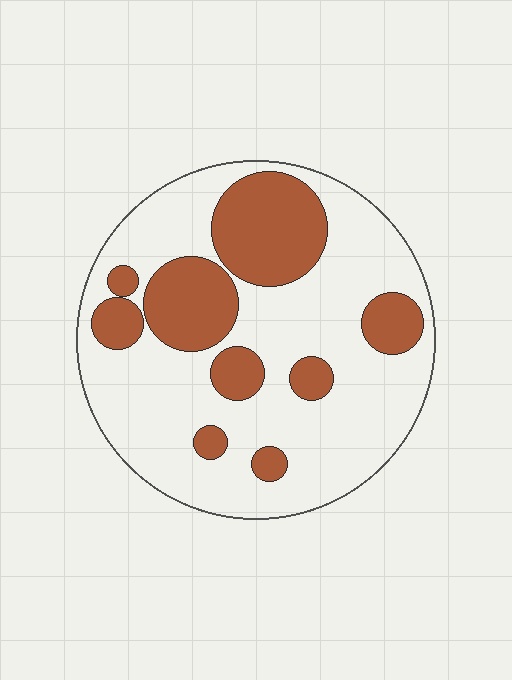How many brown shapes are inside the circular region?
9.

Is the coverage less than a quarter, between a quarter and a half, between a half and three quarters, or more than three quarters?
Between a quarter and a half.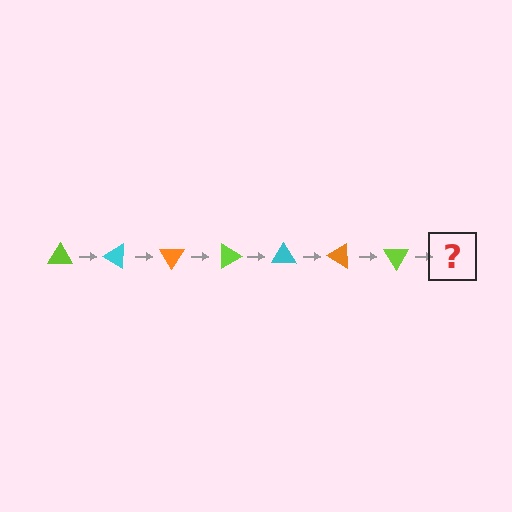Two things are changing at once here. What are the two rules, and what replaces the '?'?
The two rules are that it rotates 30 degrees each step and the color cycles through lime, cyan, and orange. The '?' should be a cyan triangle, rotated 210 degrees from the start.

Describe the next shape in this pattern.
It should be a cyan triangle, rotated 210 degrees from the start.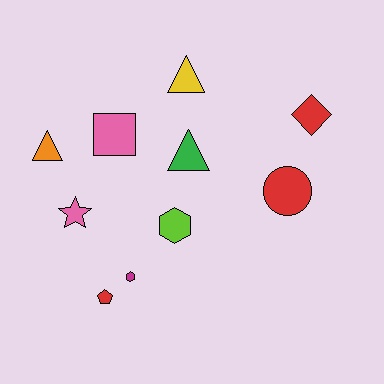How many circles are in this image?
There is 1 circle.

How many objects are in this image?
There are 10 objects.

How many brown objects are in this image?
There are no brown objects.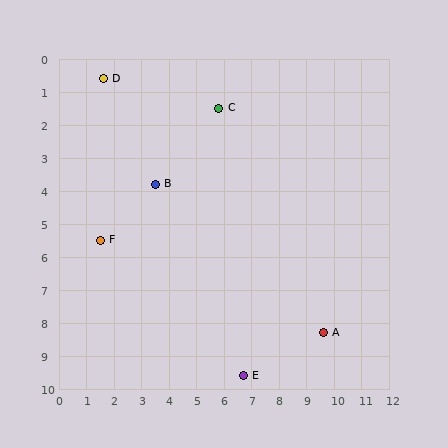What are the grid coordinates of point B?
Point B is at approximately (3.5, 3.8).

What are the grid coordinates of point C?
Point C is at approximately (5.8, 1.5).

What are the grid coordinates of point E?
Point E is at approximately (6.7, 9.6).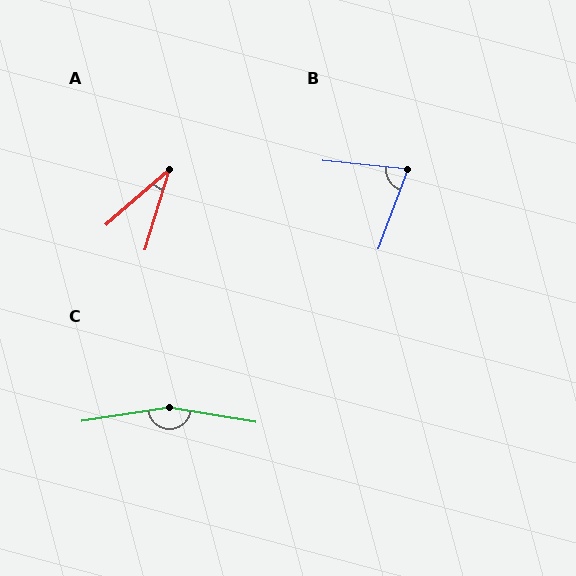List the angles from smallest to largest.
A (32°), B (76°), C (161°).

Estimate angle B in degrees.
Approximately 76 degrees.